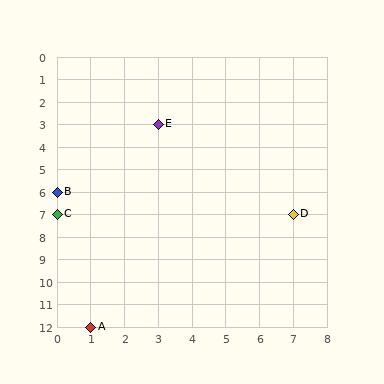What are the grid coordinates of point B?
Point B is at grid coordinates (0, 6).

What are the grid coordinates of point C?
Point C is at grid coordinates (0, 7).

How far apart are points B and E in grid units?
Points B and E are 3 columns and 3 rows apart (about 4.2 grid units diagonally).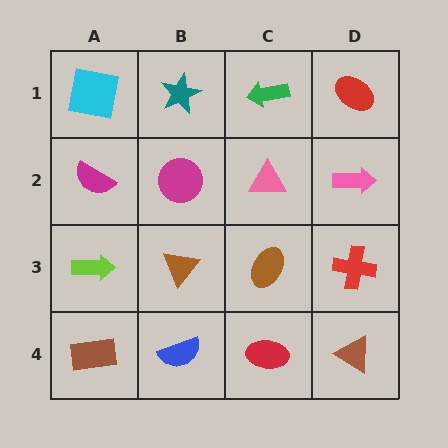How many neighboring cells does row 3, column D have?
3.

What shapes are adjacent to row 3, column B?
A magenta circle (row 2, column B), a blue semicircle (row 4, column B), a lime arrow (row 3, column A), a brown ellipse (row 3, column C).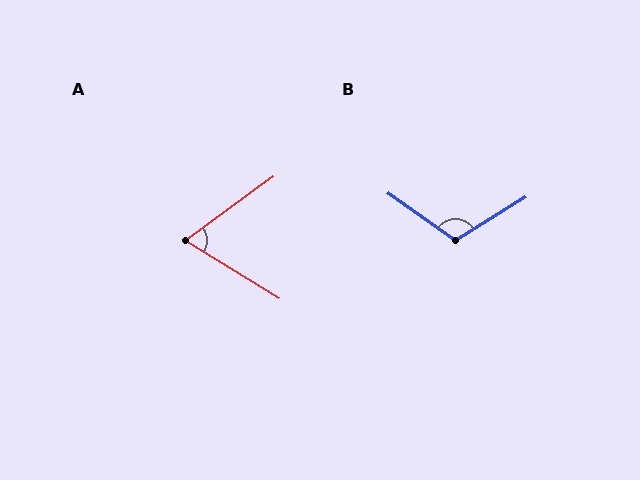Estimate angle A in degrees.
Approximately 68 degrees.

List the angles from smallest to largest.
A (68°), B (114°).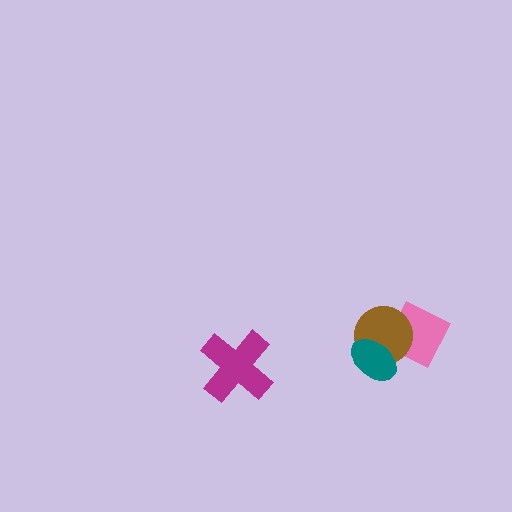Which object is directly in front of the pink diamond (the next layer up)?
The brown circle is directly in front of the pink diamond.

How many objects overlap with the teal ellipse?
2 objects overlap with the teal ellipse.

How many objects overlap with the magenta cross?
0 objects overlap with the magenta cross.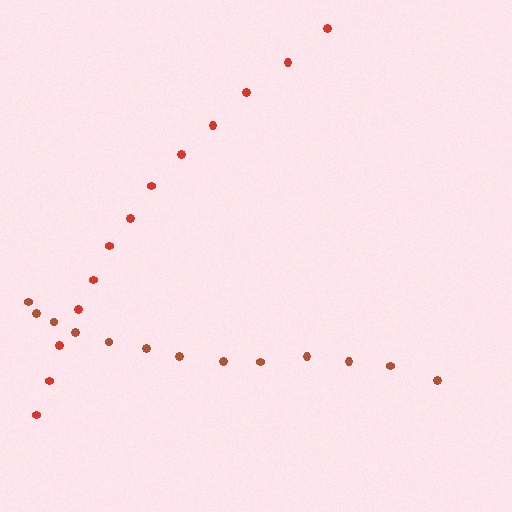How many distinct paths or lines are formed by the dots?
There are 2 distinct paths.